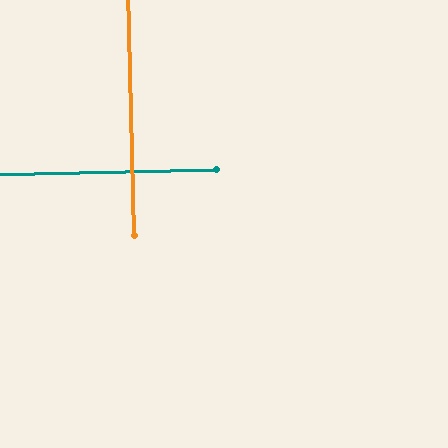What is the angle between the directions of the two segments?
Approximately 90 degrees.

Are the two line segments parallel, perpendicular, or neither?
Perpendicular — they meet at approximately 90°.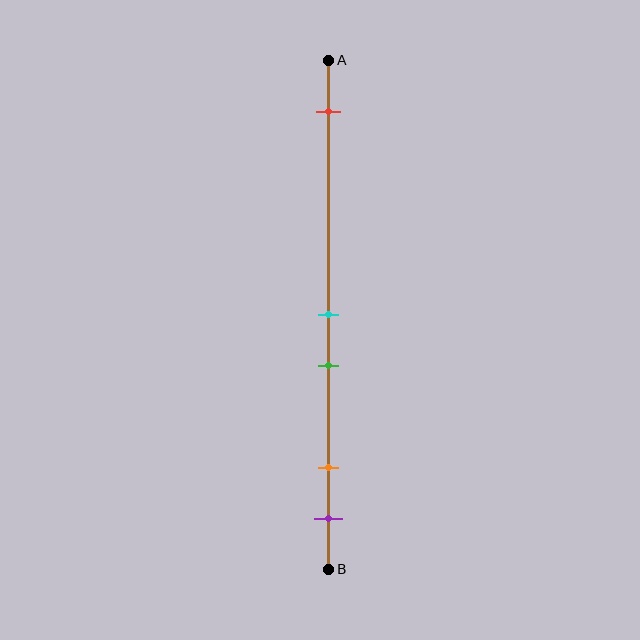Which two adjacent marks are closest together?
The cyan and green marks are the closest adjacent pair.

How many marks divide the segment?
There are 5 marks dividing the segment.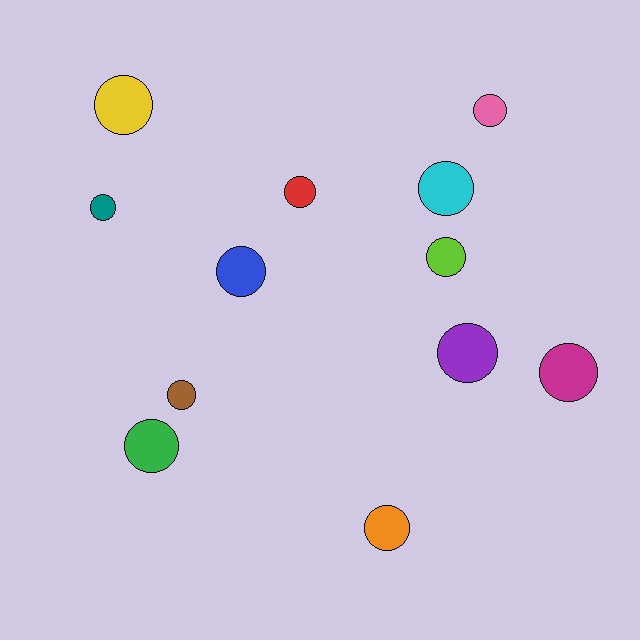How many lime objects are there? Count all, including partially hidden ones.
There is 1 lime object.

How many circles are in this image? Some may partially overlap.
There are 12 circles.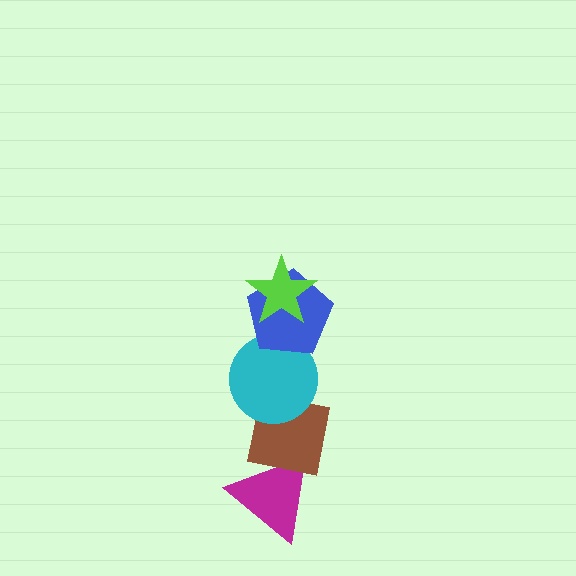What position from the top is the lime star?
The lime star is 1st from the top.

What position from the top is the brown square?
The brown square is 4th from the top.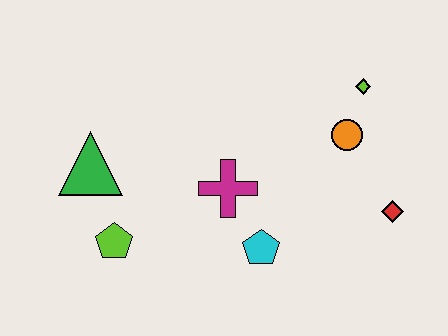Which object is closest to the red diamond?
The orange circle is closest to the red diamond.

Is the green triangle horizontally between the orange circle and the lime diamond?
No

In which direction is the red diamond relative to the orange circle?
The red diamond is below the orange circle.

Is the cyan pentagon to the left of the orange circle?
Yes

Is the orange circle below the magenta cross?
No